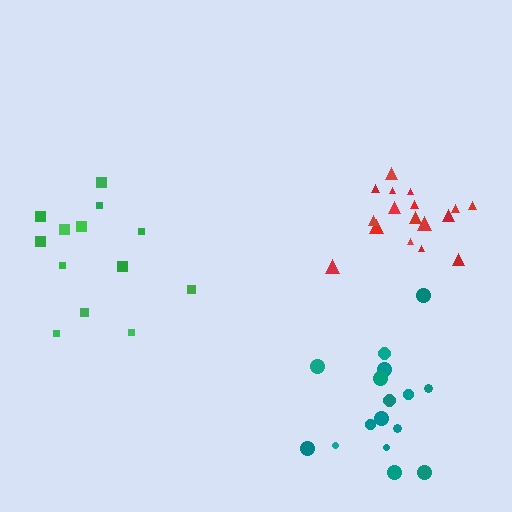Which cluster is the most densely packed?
Red.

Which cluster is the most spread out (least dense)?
Green.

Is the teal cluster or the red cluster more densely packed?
Red.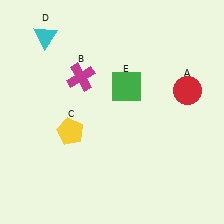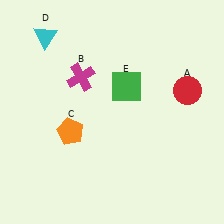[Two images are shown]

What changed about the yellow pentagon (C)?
In Image 1, C is yellow. In Image 2, it changed to orange.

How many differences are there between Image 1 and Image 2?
There is 1 difference between the two images.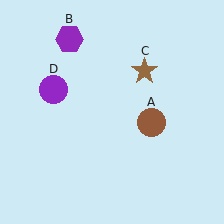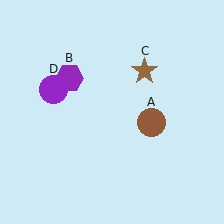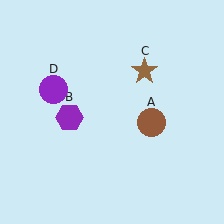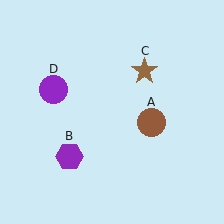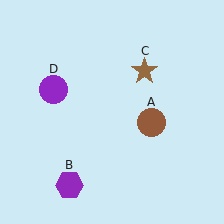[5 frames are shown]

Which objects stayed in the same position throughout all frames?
Brown circle (object A) and brown star (object C) and purple circle (object D) remained stationary.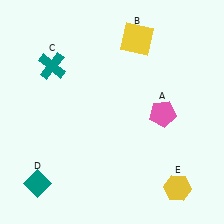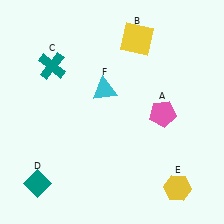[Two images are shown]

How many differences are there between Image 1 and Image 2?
There is 1 difference between the two images.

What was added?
A cyan triangle (F) was added in Image 2.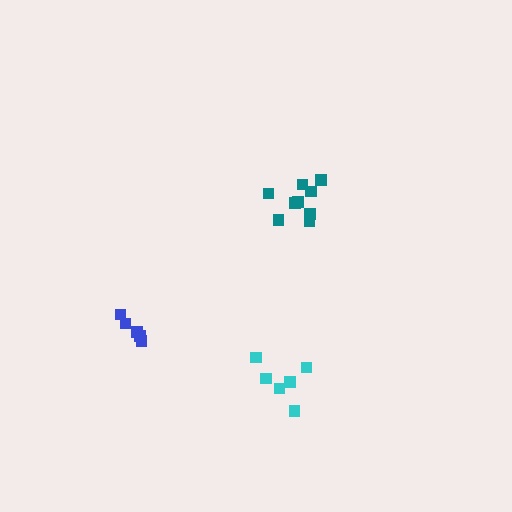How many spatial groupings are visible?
There are 3 spatial groupings.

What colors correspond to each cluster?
The clusters are colored: blue, teal, cyan.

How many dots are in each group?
Group 1: 5 dots, Group 2: 9 dots, Group 3: 6 dots (20 total).